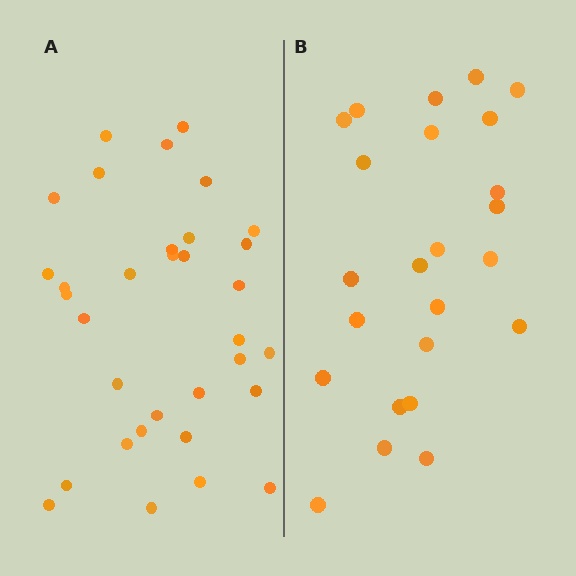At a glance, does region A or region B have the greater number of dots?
Region A (the left region) has more dots.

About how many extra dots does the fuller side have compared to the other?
Region A has roughly 8 or so more dots than region B.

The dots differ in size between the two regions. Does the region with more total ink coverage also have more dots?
No. Region B has more total ink coverage because its dots are larger, but region A actually contains more individual dots. Total area can be misleading — the number of items is what matters here.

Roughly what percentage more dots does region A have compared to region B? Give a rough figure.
About 40% more.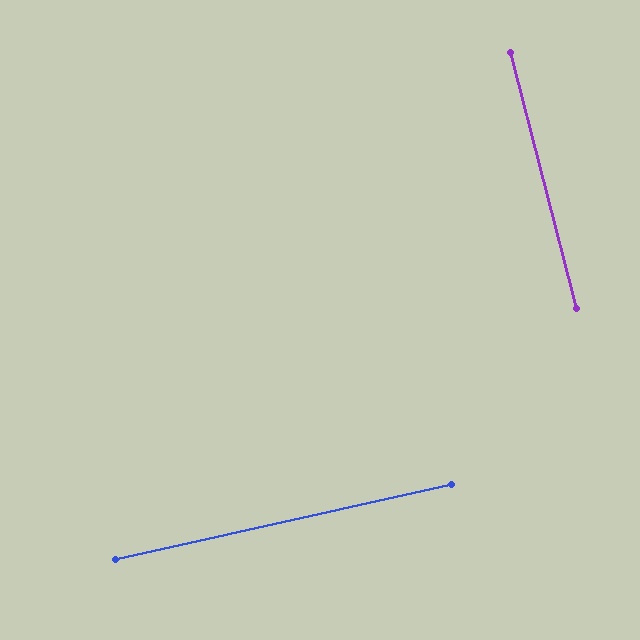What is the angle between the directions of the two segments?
Approximately 88 degrees.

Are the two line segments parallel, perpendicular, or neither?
Perpendicular — they meet at approximately 88°.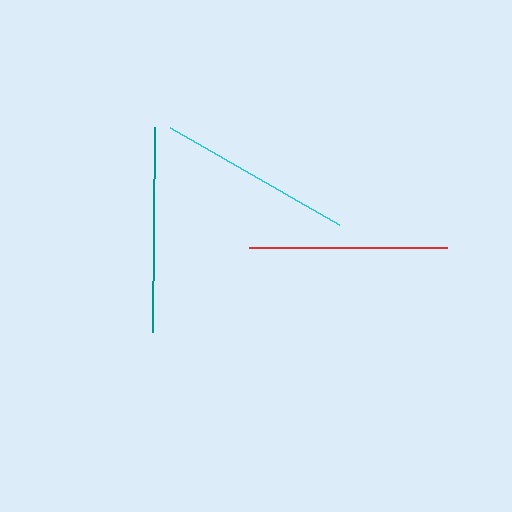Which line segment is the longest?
The teal line is the longest at approximately 205 pixels.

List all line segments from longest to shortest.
From longest to shortest: teal, red, cyan.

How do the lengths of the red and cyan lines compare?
The red and cyan lines are approximately the same length.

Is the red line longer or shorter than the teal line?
The teal line is longer than the red line.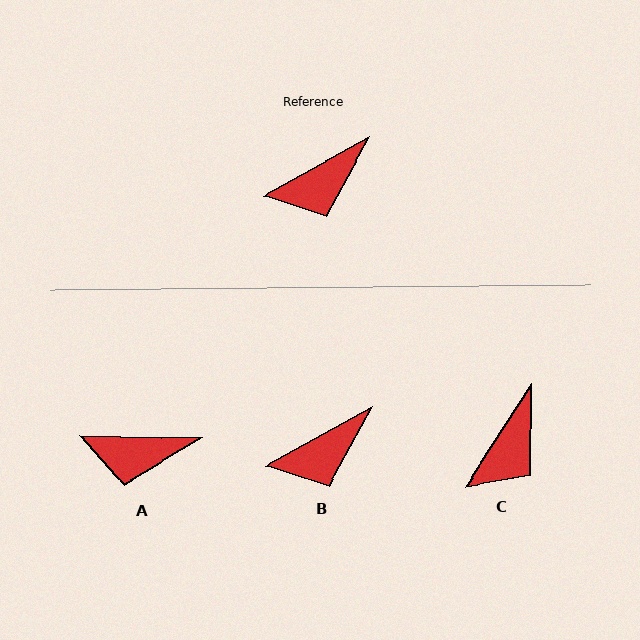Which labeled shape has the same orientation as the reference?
B.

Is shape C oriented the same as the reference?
No, it is off by about 28 degrees.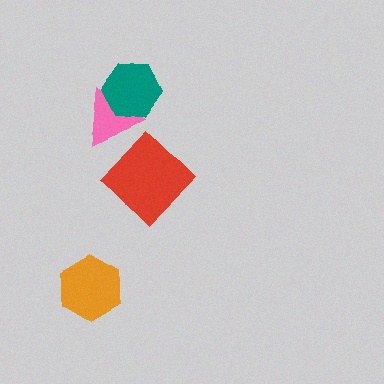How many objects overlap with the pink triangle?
2 objects overlap with the pink triangle.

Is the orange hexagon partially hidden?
No, no other shape covers it.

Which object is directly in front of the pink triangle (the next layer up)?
The red diamond is directly in front of the pink triangle.